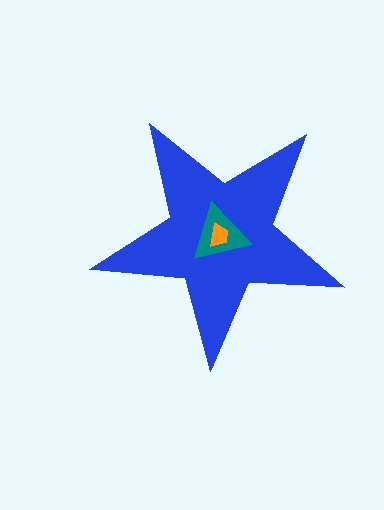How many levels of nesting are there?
3.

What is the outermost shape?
The blue star.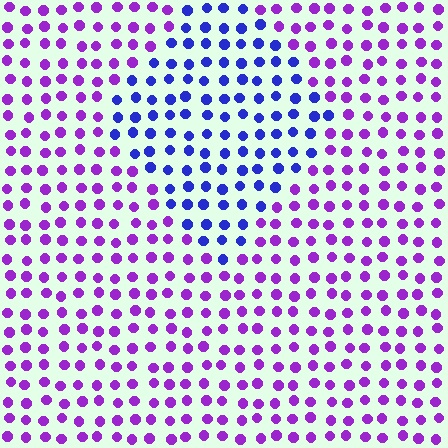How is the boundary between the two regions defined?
The boundary is defined purely by a slight shift in hue (about 45 degrees). Spacing, size, and orientation are identical on both sides.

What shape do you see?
I see a diamond.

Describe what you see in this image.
The image is filled with small purple elements in a uniform arrangement. A diamond-shaped region is visible where the elements are tinted to a slightly different hue, forming a subtle color boundary.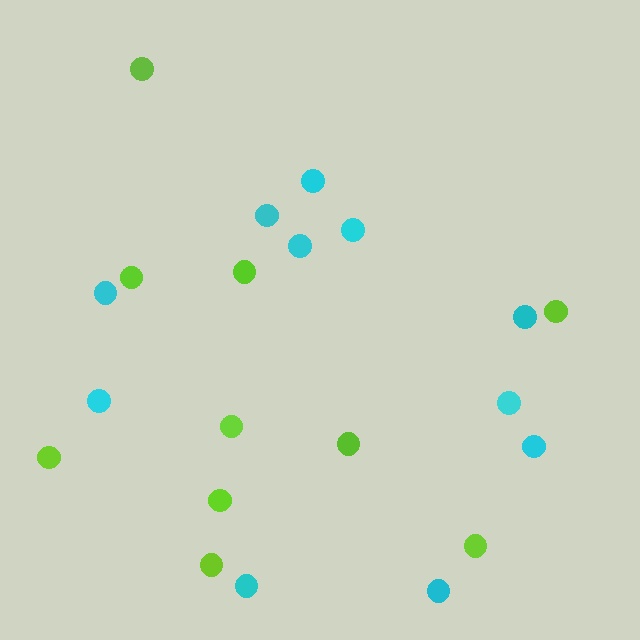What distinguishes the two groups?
There are 2 groups: one group of cyan circles (11) and one group of lime circles (10).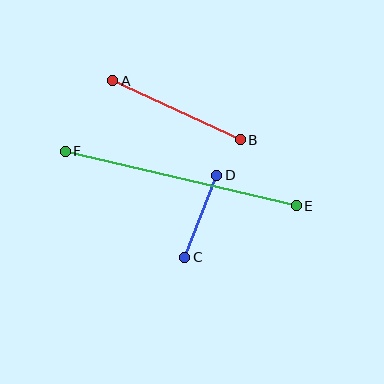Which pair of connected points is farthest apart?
Points E and F are farthest apart.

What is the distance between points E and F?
The distance is approximately 237 pixels.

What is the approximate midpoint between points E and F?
The midpoint is at approximately (181, 179) pixels.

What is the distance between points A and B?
The distance is approximately 140 pixels.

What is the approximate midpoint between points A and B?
The midpoint is at approximately (176, 110) pixels.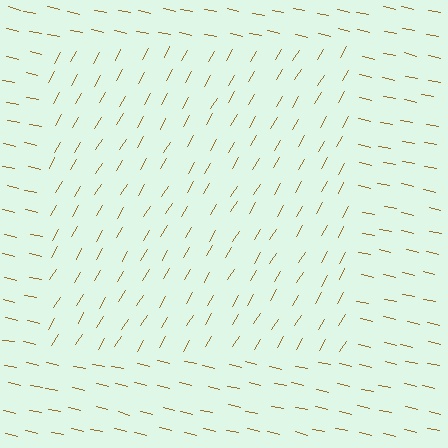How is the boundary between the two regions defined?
The boundary is defined purely by a change in line orientation (approximately 72 degrees difference). All lines are the same color and thickness.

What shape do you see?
I see a rectangle.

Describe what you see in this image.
The image is filled with small brown line segments. A rectangle region in the image has lines oriented differently from the surrounding lines, creating a visible texture boundary.